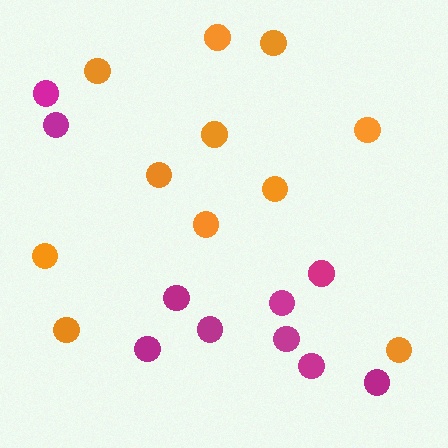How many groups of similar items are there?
There are 2 groups: one group of orange circles (11) and one group of magenta circles (10).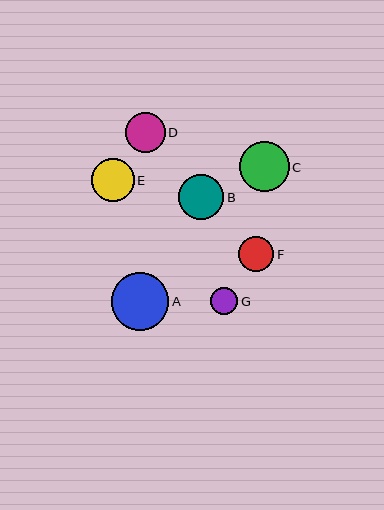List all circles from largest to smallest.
From largest to smallest: A, C, B, E, D, F, G.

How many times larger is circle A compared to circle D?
Circle A is approximately 1.4 times the size of circle D.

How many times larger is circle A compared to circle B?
Circle A is approximately 1.3 times the size of circle B.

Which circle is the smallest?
Circle G is the smallest with a size of approximately 27 pixels.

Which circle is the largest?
Circle A is the largest with a size of approximately 57 pixels.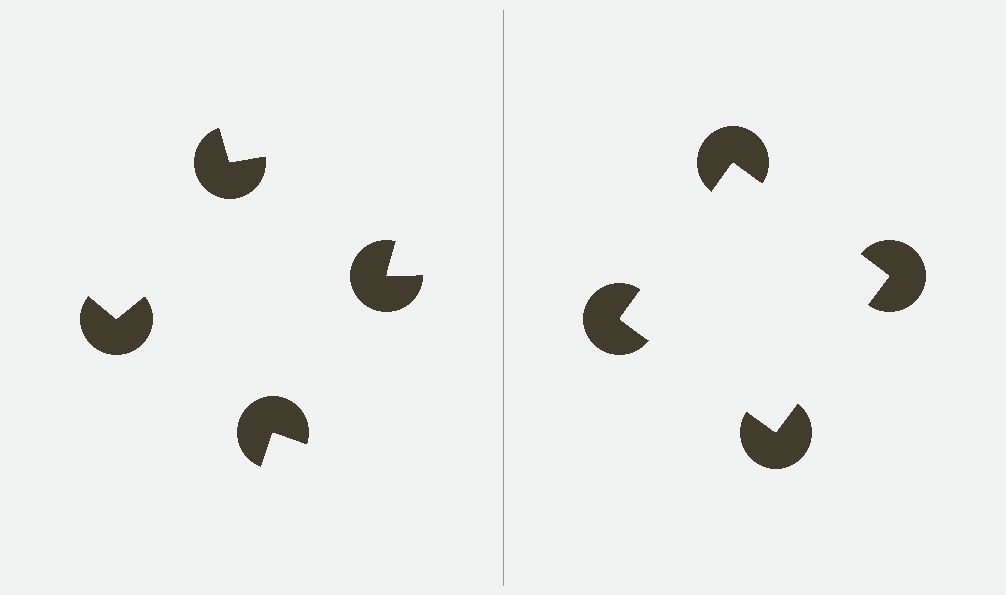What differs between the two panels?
The pac-man discs are positioned identically on both sides; only the wedge orientations differ. On the right they align to a square; on the left they are misaligned.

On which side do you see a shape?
An illusory square appears on the right side. On the left side the wedge cuts are rotated, so no coherent shape forms.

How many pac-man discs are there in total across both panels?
8 — 4 on each side.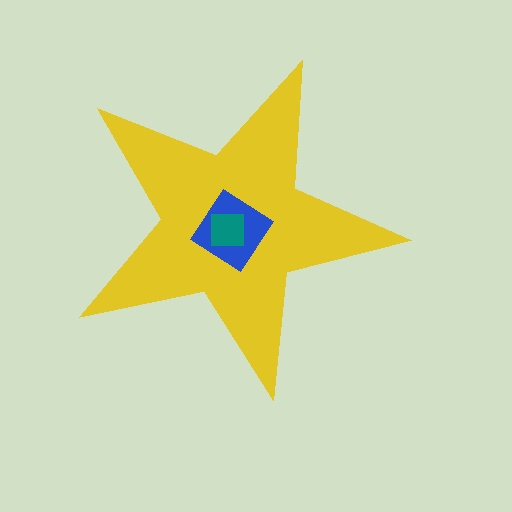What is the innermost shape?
The teal square.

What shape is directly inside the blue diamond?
The teal square.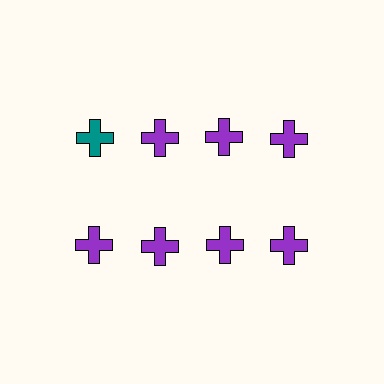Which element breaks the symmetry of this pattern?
The teal cross in the top row, leftmost column breaks the symmetry. All other shapes are purple crosses.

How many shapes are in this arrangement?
There are 8 shapes arranged in a grid pattern.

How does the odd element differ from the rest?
It has a different color: teal instead of purple.